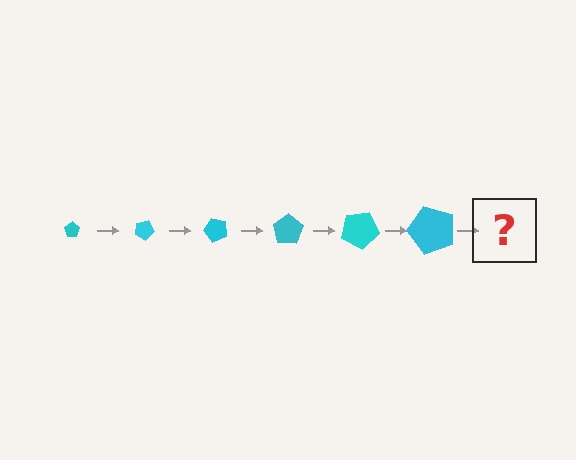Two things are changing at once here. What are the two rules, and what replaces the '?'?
The two rules are that the pentagon grows larger each step and it rotates 25 degrees each step. The '?' should be a pentagon, larger than the previous one and rotated 150 degrees from the start.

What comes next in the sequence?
The next element should be a pentagon, larger than the previous one and rotated 150 degrees from the start.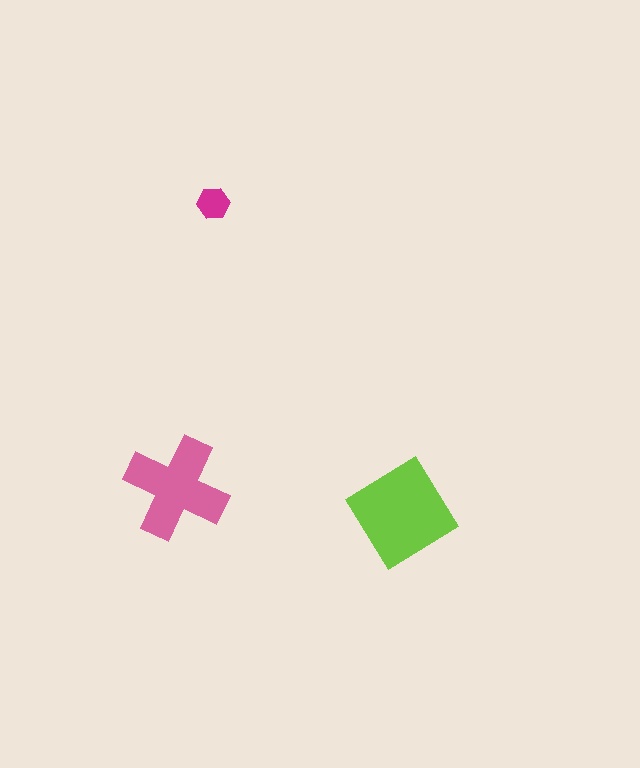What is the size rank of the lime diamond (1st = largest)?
1st.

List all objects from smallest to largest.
The magenta hexagon, the pink cross, the lime diamond.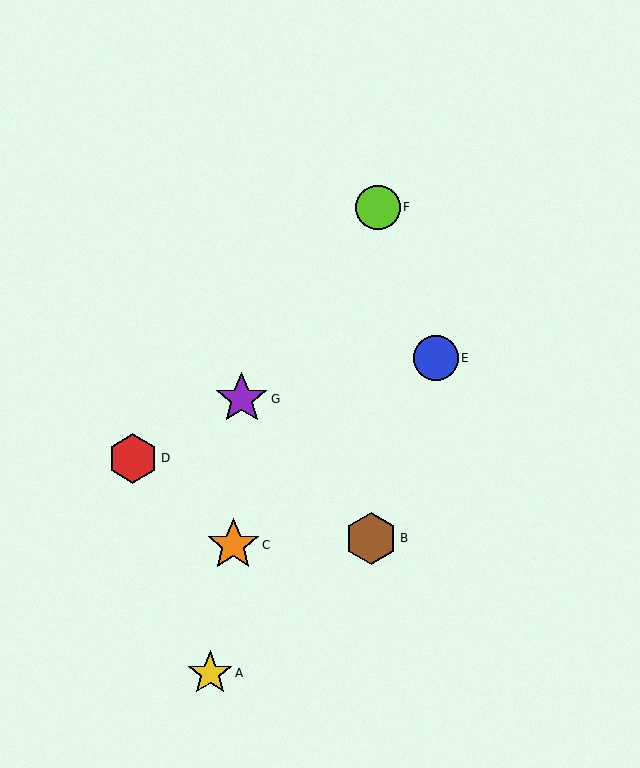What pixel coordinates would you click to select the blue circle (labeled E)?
Click at (436, 358) to select the blue circle E.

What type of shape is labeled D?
Shape D is a red hexagon.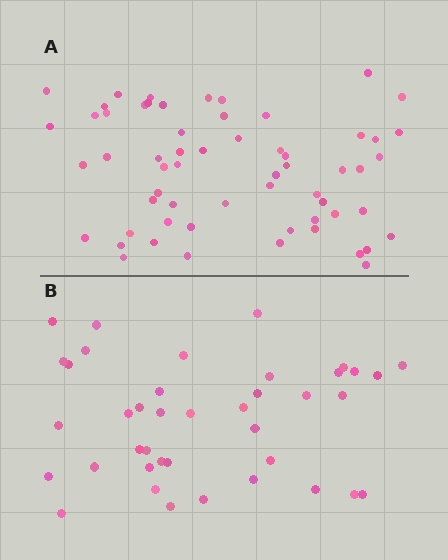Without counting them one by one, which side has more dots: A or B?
Region A (the top region) has more dots.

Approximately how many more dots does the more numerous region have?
Region A has approximately 20 more dots than region B.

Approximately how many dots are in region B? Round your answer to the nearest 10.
About 40 dots.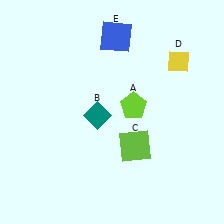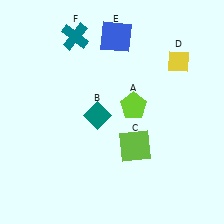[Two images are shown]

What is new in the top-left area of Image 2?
A teal cross (F) was added in the top-left area of Image 2.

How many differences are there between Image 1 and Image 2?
There is 1 difference between the two images.